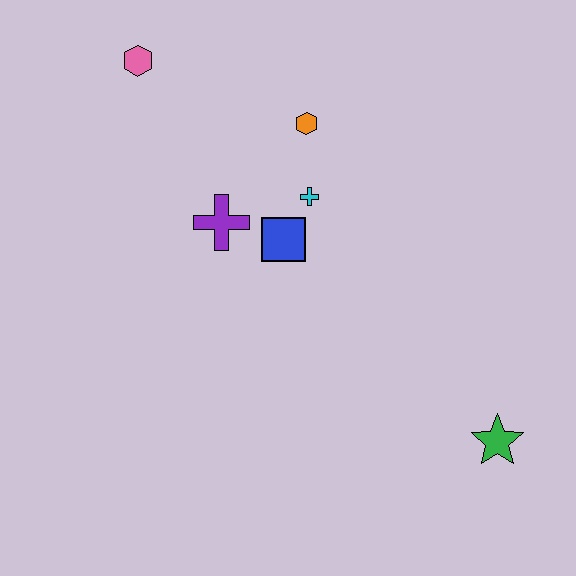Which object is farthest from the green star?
The pink hexagon is farthest from the green star.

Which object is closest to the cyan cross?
The blue square is closest to the cyan cross.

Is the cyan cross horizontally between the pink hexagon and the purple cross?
No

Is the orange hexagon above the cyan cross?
Yes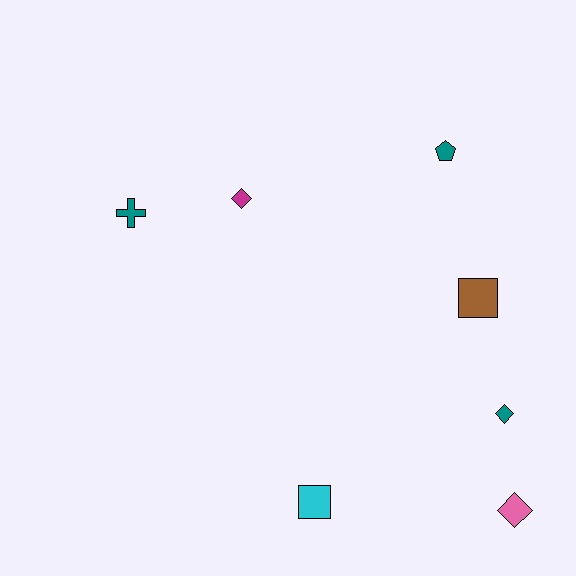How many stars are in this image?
There are no stars.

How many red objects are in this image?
There are no red objects.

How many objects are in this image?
There are 7 objects.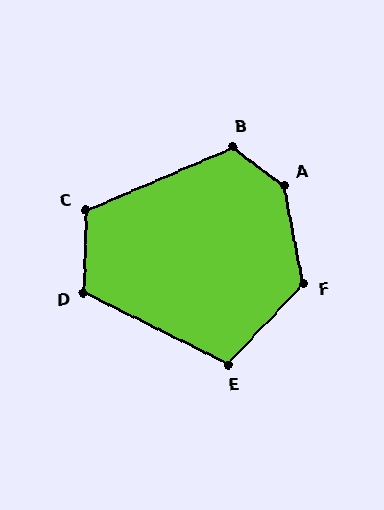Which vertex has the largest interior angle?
A, at approximately 138 degrees.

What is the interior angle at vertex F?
Approximately 126 degrees (obtuse).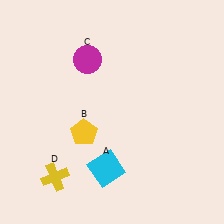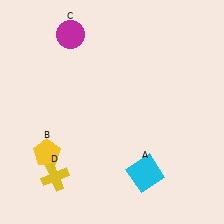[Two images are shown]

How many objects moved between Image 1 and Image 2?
3 objects moved between the two images.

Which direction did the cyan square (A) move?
The cyan square (A) moved right.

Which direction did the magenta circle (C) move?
The magenta circle (C) moved up.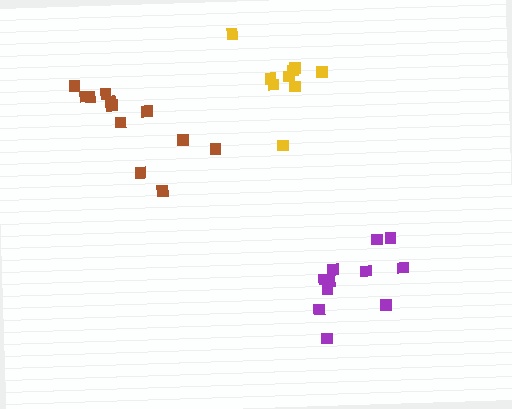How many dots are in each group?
Group 1: 12 dots, Group 2: 9 dots, Group 3: 11 dots (32 total).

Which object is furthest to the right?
The purple cluster is rightmost.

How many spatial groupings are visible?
There are 3 spatial groupings.